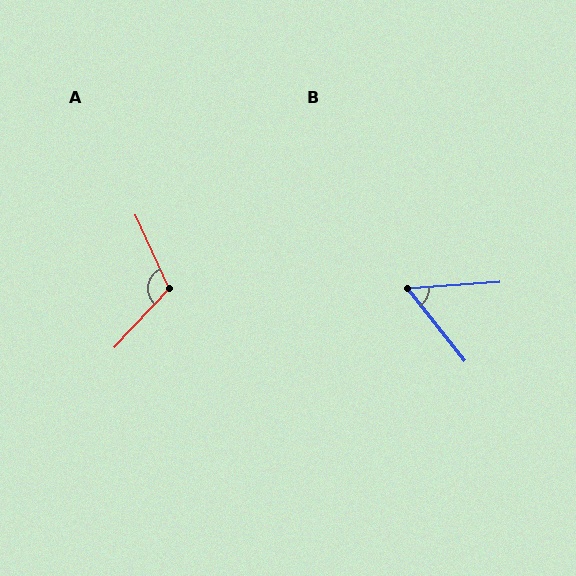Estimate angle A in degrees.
Approximately 113 degrees.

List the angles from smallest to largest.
B (56°), A (113°).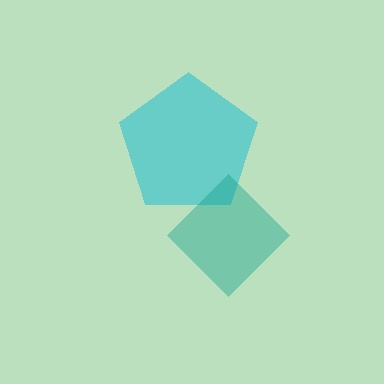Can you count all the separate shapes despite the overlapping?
Yes, there are 2 separate shapes.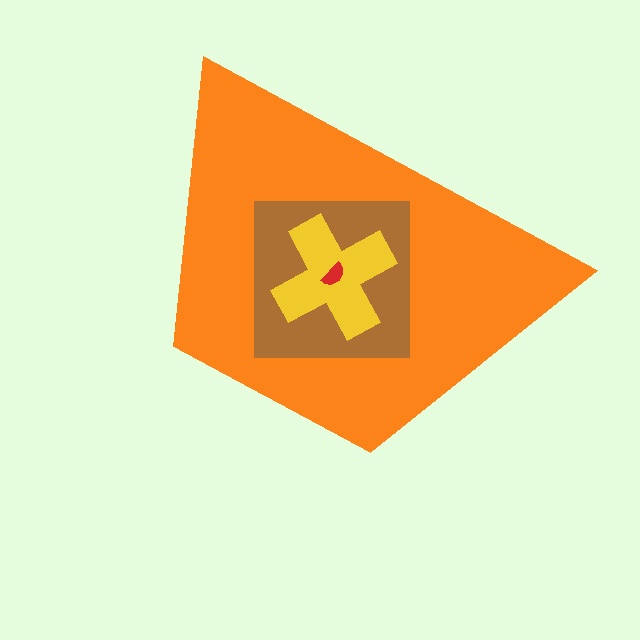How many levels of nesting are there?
4.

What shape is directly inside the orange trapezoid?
The brown square.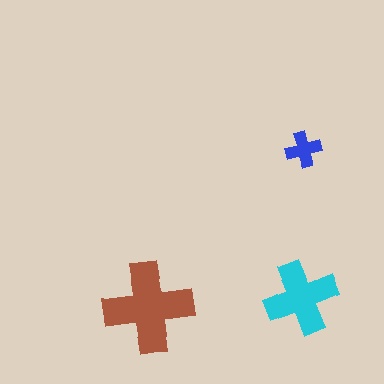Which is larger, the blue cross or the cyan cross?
The cyan one.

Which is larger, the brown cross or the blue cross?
The brown one.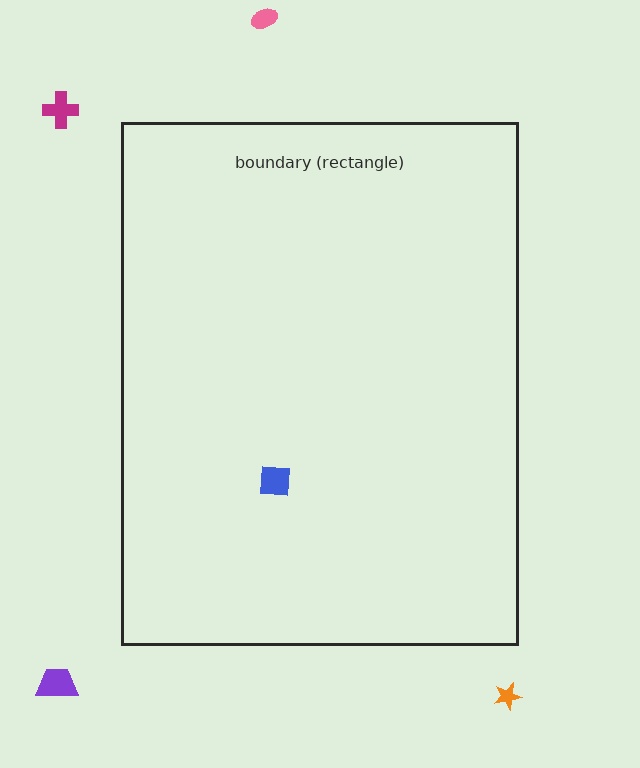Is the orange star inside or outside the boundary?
Outside.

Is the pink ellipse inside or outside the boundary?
Outside.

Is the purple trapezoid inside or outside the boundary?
Outside.